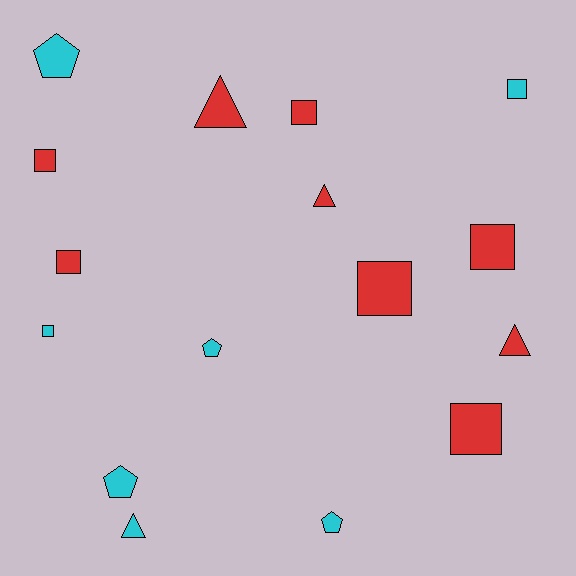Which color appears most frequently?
Red, with 9 objects.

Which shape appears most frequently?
Square, with 8 objects.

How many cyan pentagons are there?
There are 4 cyan pentagons.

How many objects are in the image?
There are 16 objects.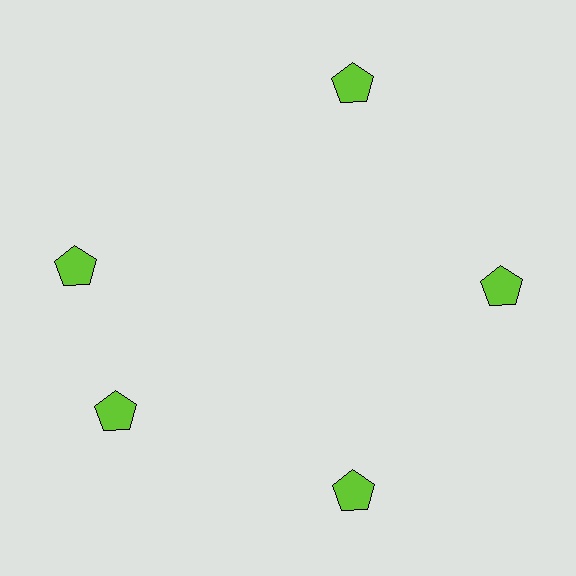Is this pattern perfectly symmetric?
No. The 5 lime pentagons are arranged in a ring, but one element near the 10 o'clock position is rotated out of alignment along the ring, breaking the 5-fold rotational symmetry.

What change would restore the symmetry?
The symmetry would be restored by rotating it back into even spacing with its neighbors so that all 5 pentagons sit at equal angles and equal distance from the center.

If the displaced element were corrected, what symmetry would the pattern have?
It would have 5-fold rotational symmetry — the pattern would map onto itself every 72 degrees.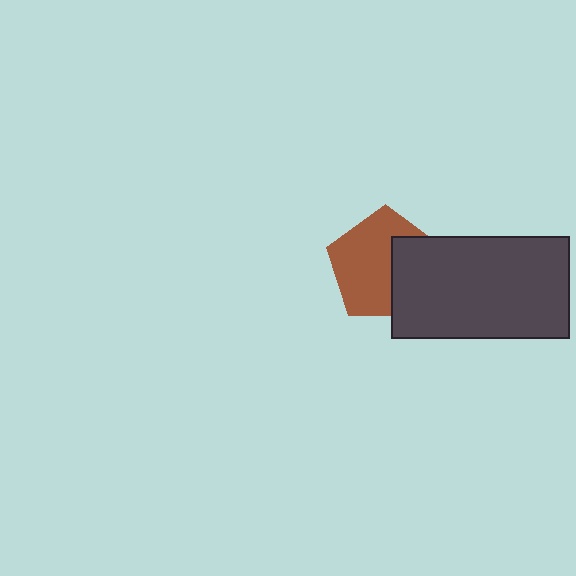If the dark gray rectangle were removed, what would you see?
You would see the complete brown pentagon.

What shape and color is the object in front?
The object in front is a dark gray rectangle.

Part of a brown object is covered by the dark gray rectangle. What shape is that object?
It is a pentagon.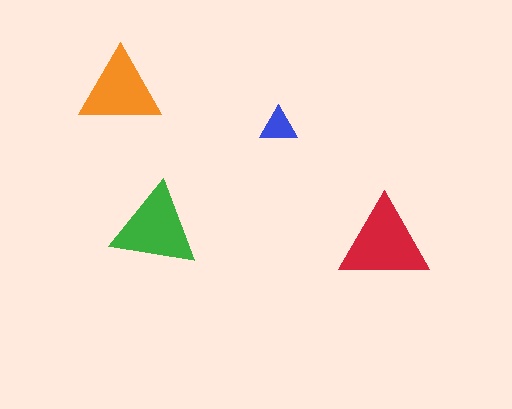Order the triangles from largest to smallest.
the red one, the green one, the orange one, the blue one.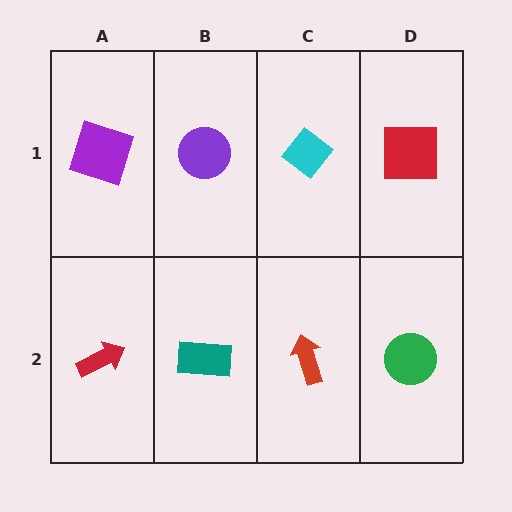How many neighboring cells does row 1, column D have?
2.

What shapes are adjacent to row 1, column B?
A teal rectangle (row 2, column B), a purple square (row 1, column A), a cyan diamond (row 1, column C).